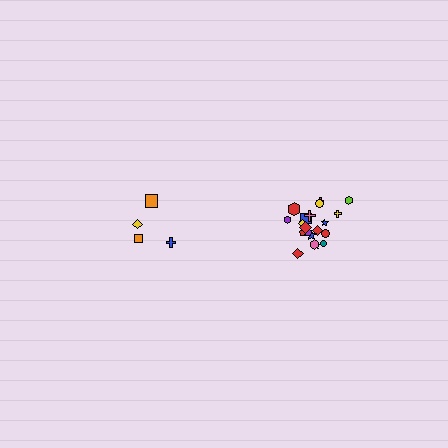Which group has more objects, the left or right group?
The right group.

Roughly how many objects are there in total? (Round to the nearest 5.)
Roughly 25 objects in total.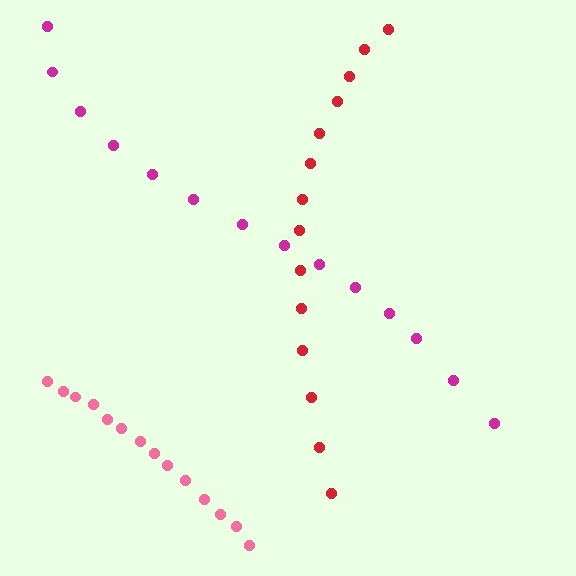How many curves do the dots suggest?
There are 3 distinct paths.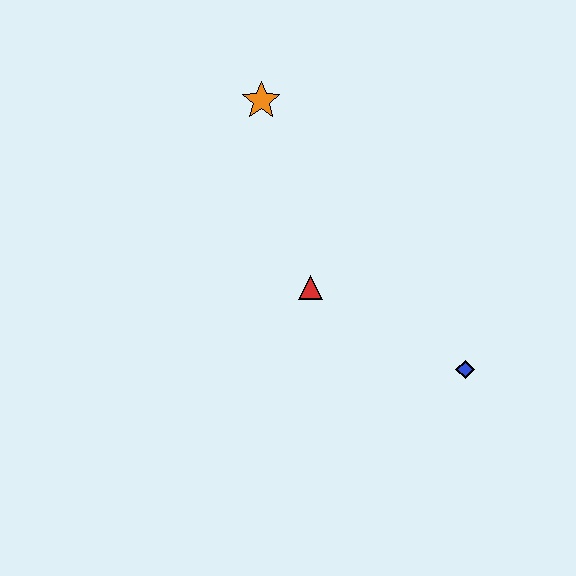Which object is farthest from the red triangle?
The orange star is farthest from the red triangle.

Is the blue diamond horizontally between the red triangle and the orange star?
No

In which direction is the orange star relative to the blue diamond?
The orange star is above the blue diamond.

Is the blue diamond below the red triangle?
Yes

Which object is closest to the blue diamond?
The red triangle is closest to the blue diamond.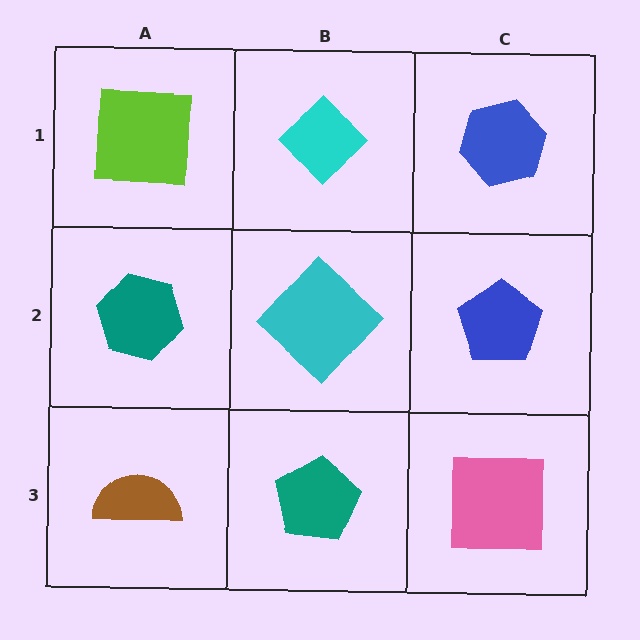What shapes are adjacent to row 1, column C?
A blue pentagon (row 2, column C), a cyan diamond (row 1, column B).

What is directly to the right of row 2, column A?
A cyan diamond.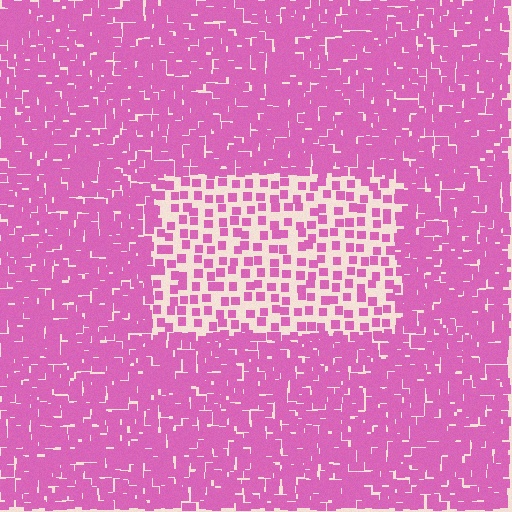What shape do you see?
I see a rectangle.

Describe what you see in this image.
The image contains small pink elements arranged at two different densities. A rectangle-shaped region is visible where the elements are less densely packed than the surrounding area.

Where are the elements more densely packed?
The elements are more densely packed outside the rectangle boundary.